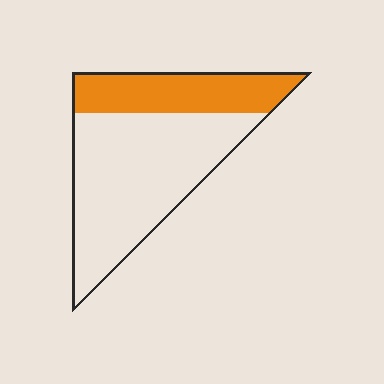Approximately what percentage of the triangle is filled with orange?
Approximately 30%.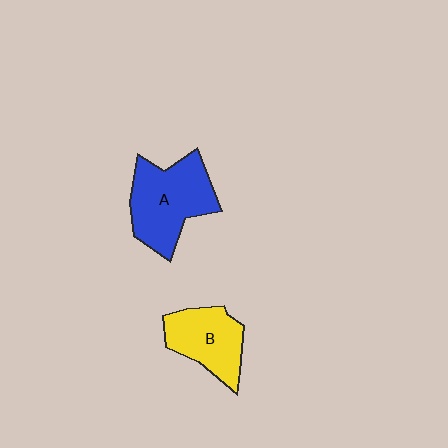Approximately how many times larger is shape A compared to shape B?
Approximately 1.4 times.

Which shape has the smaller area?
Shape B (yellow).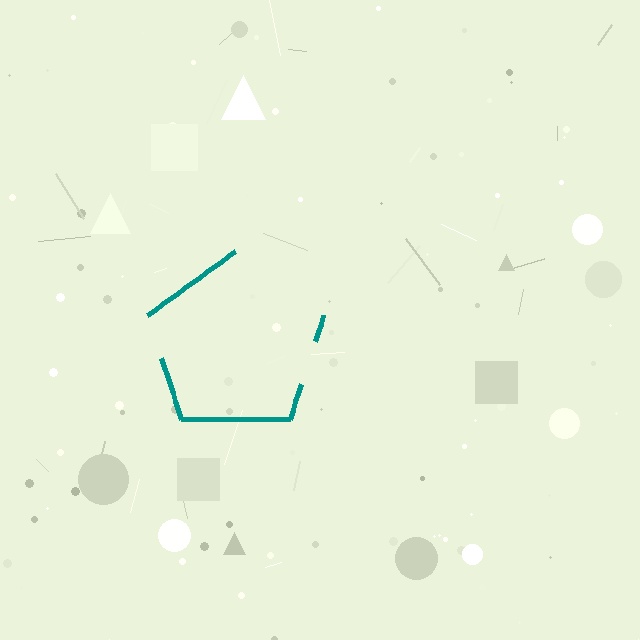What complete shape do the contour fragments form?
The contour fragments form a pentagon.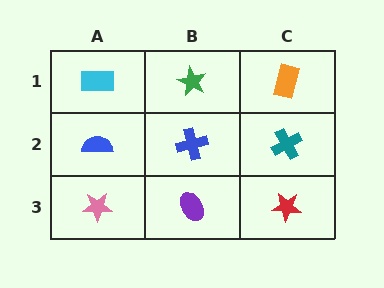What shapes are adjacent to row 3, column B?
A blue cross (row 2, column B), a pink star (row 3, column A), a red star (row 3, column C).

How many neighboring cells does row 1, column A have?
2.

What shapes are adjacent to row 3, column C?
A teal cross (row 2, column C), a purple ellipse (row 3, column B).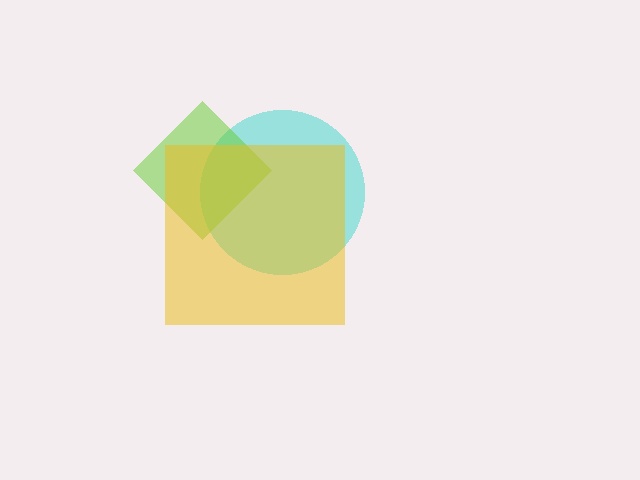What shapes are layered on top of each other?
The layered shapes are: a cyan circle, a lime diamond, a yellow square.